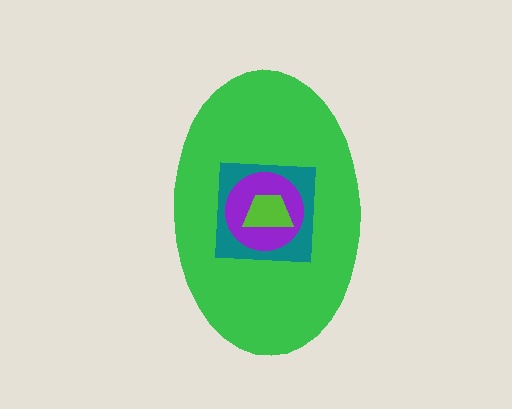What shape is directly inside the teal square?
The purple circle.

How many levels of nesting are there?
4.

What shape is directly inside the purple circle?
The lime trapezoid.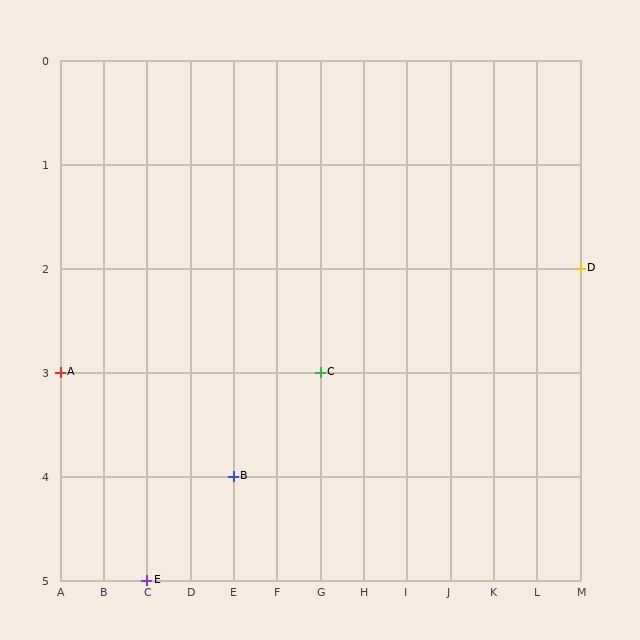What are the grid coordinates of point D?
Point D is at grid coordinates (M, 2).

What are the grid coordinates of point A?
Point A is at grid coordinates (A, 3).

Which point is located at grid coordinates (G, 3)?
Point C is at (G, 3).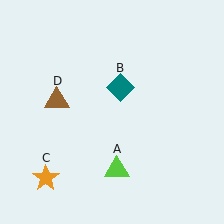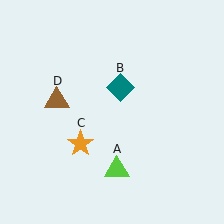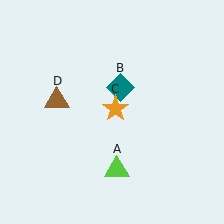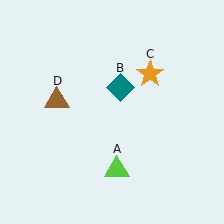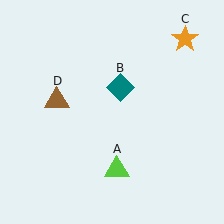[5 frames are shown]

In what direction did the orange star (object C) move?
The orange star (object C) moved up and to the right.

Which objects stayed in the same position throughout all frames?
Lime triangle (object A) and teal diamond (object B) and brown triangle (object D) remained stationary.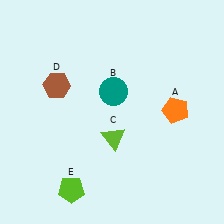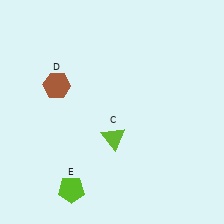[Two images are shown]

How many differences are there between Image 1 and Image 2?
There are 2 differences between the two images.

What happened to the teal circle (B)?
The teal circle (B) was removed in Image 2. It was in the top-right area of Image 1.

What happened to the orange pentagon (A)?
The orange pentagon (A) was removed in Image 2. It was in the top-right area of Image 1.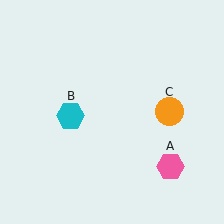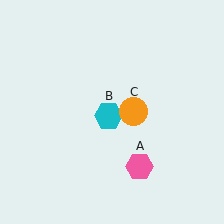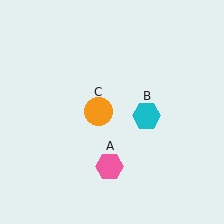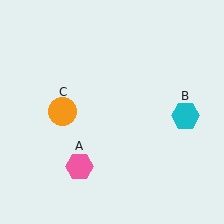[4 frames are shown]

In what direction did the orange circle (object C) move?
The orange circle (object C) moved left.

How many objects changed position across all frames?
3 objects changed position: pink hexagon (object A), cyan hexagon (object B), orange circle (object C).